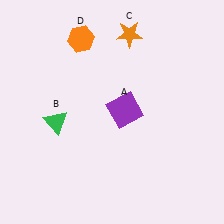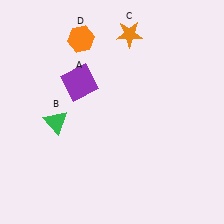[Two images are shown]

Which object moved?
The purple square (A) moved left.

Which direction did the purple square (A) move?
The purple square (A) moved left.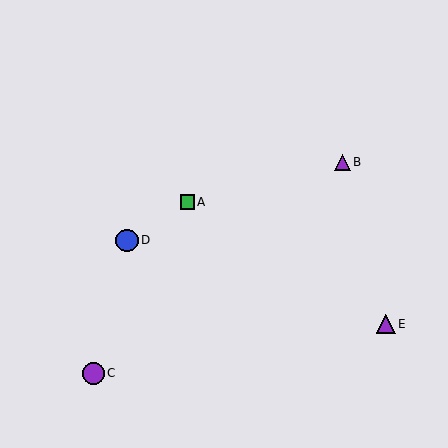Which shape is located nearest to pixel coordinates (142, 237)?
The blue circle (labeled D) at (127, 241) is nearest to that location.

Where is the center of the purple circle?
The center of the purple circle is at (93, 373).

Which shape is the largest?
The blue circle (labeled D) is the largest.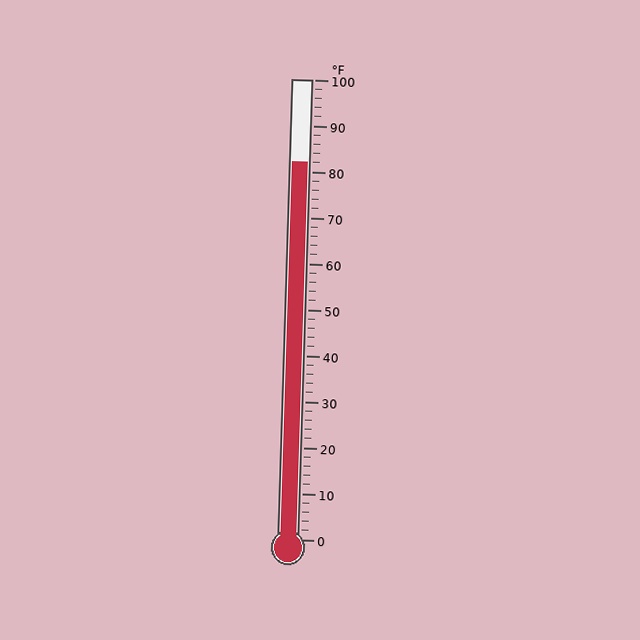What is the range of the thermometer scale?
The thermometer scale ranges from 0°F to 100°F.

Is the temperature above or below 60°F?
The temperature is above 60°F.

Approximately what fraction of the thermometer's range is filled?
The thermometer is filled to approximately 80% of its range.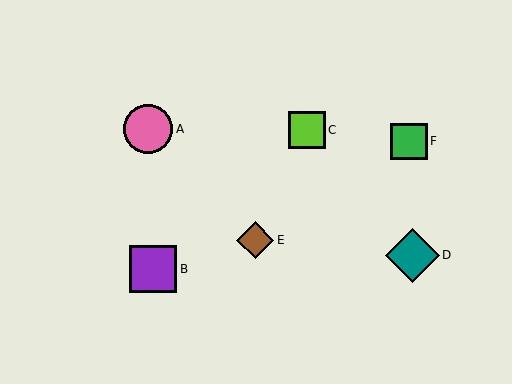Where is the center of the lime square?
The center of the lime square is at (307, 130).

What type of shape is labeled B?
Shape B is a purple square.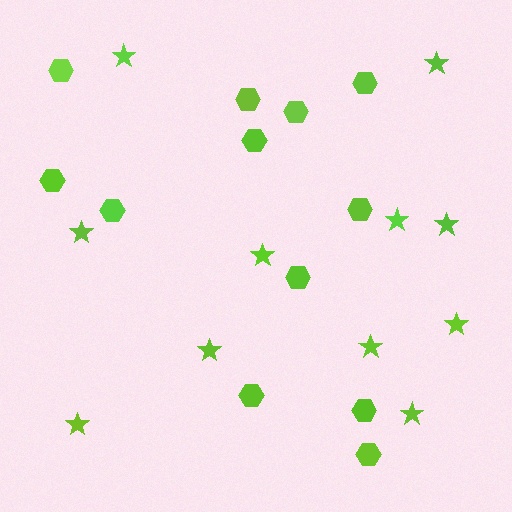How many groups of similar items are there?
There are 2 groups: one group of hexagons (12) and one group of stars (11).